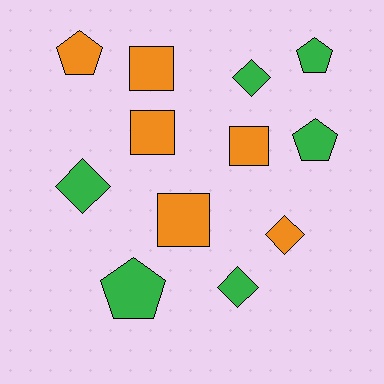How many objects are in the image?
There are 12 objects.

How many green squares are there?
There are no green squares.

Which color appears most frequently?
Green, with 6 objects.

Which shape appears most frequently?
Square, with 4 objects.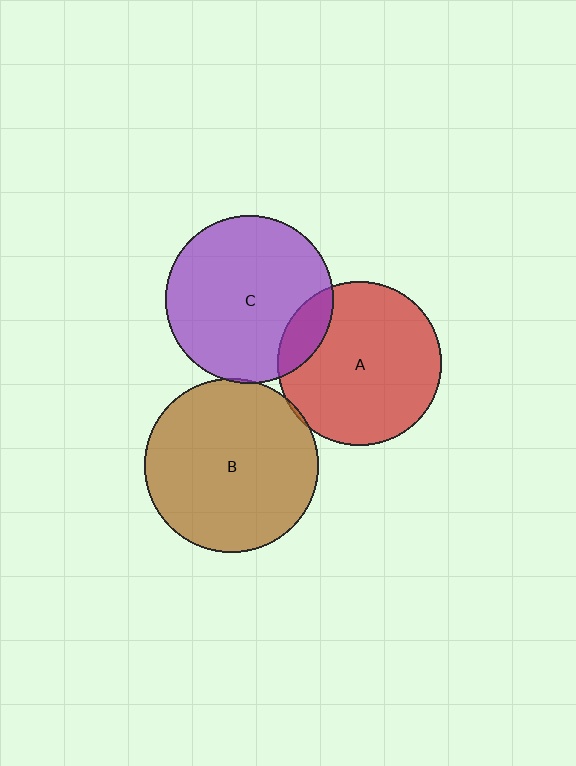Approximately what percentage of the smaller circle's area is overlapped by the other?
Approximately 5%.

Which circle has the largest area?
Circle B (brown).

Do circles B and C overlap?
Yes.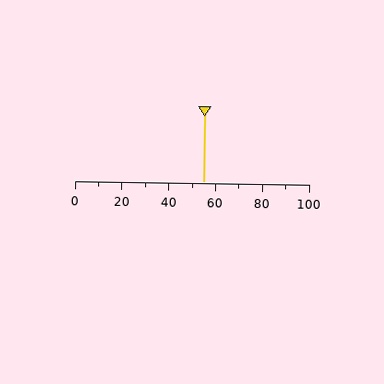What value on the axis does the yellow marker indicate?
The marker indicates approximately 55.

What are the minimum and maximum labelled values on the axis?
The axis runs from 0 to 100.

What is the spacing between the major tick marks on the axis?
The major ticks are spaced 20 apart.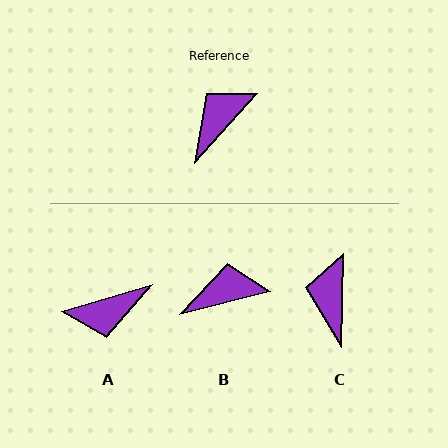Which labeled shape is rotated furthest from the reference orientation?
A, about 149 degrees away.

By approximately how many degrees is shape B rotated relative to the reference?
Approximately 34 degrees clockwise.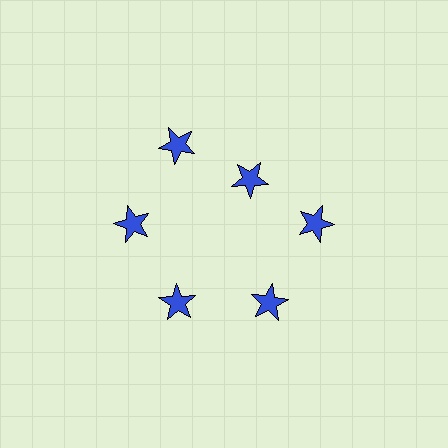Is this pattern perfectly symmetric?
No. The 6 blue stars are arranged in a ring, but one element near the 1 o'clock position is pulled inward toward the center, breaking the 6-fold rotational symmetry.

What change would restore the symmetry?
The symmetry would be restored by moving it outward, back onto the ring so that all 6 stars sit at equal angles and equal distance from the center.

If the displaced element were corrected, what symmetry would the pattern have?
It would have 6-fold rotational symmetry — the pattern would map onto itself every 60 degrees.